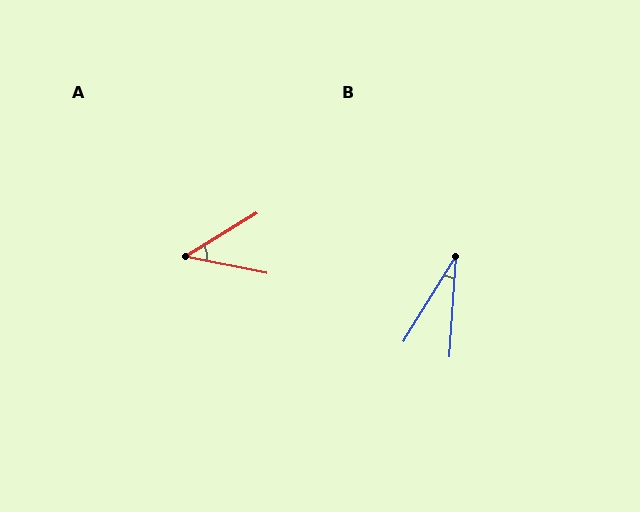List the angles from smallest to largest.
B (28°), A (43°).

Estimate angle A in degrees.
Approximately 43 degrees.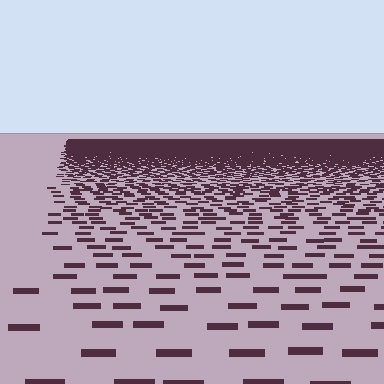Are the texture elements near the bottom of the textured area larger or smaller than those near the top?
Larger. Near the bottom, elements are closer to the viewer and appear at a bigger on-screen size.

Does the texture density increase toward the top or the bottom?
Density increases toward the top.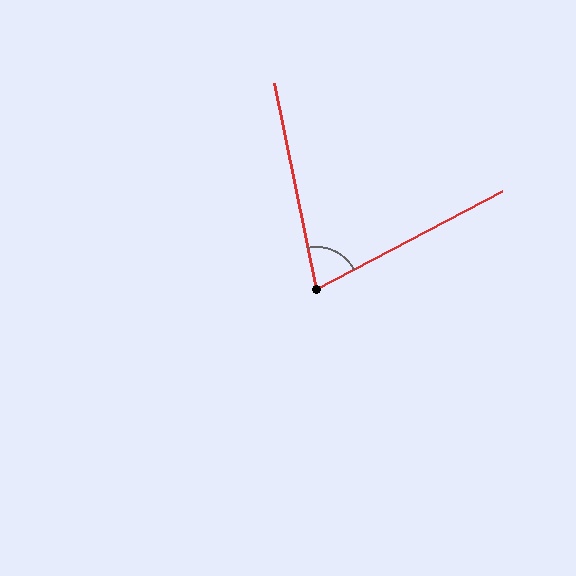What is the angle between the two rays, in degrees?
Approximately 74 degrees.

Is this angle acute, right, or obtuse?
It is acute.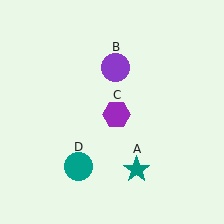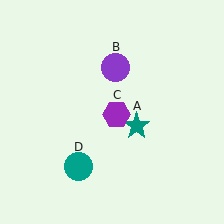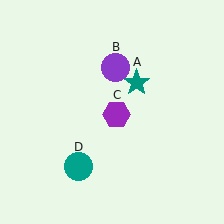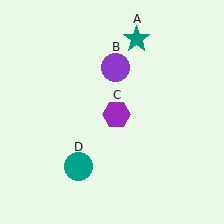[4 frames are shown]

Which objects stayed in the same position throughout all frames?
Purple circle (object B) and purple hexagon (object C) and teal circle (object D) remained stationary.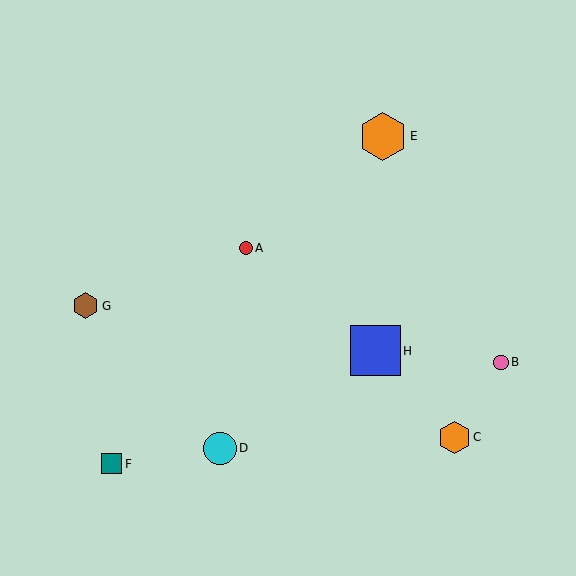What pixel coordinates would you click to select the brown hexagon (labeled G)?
Click at (86, 306) to select the brown hexagon G.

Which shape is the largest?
The blue square (labeled H) is the largest.